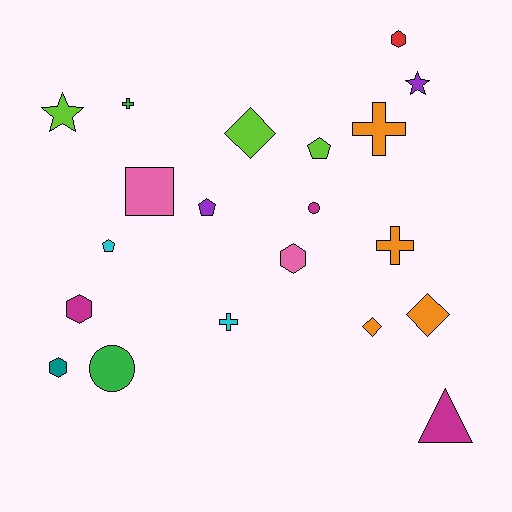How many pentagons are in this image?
There are 3 pentagons.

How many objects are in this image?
There are 20 objects.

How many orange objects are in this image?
There are 4 orange objects.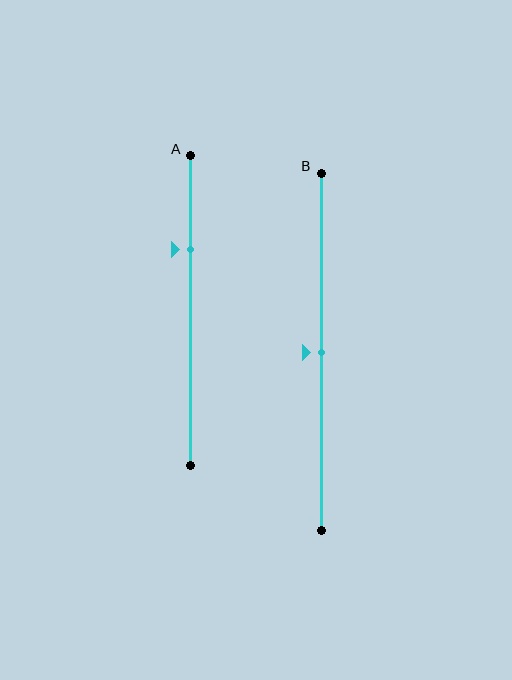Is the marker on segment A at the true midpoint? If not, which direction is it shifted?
No, the marker on segment A is shifted upward by about 20% of the segment length.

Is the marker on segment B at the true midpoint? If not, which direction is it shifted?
Yes, the marker on segment B is at the true midpoint.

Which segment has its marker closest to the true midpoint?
Segment B has its marker closest to the true midpoint.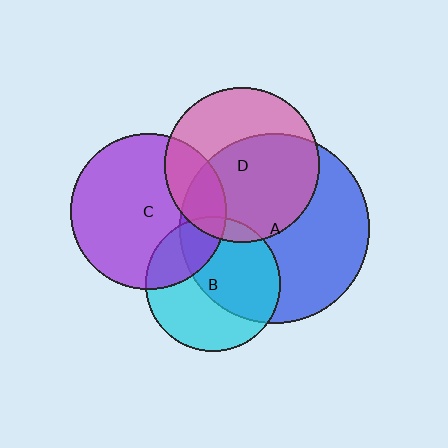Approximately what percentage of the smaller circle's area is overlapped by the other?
Approximately 20%.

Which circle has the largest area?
Circle A (blue).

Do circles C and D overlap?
Yes.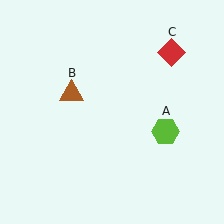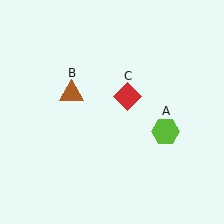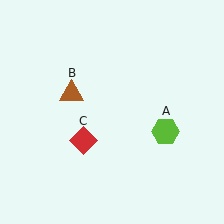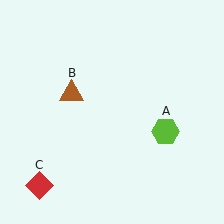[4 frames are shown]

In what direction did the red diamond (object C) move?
The red diamond (object C) moved down and to the left.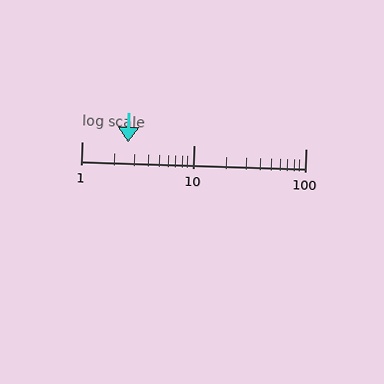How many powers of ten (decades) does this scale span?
The scale spans 2 decades, from 1 to 100.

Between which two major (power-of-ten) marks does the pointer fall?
The pointer is between 1 and 10.